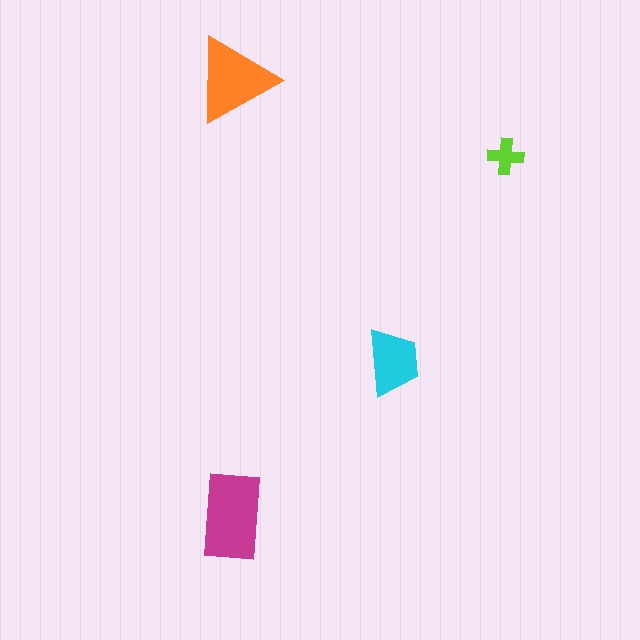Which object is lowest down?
The magenta rectangle is bottommost.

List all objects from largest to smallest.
The magenta rectangle, the orange triangle, the cyan trapezoid, the lime cross.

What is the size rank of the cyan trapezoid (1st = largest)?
3rd.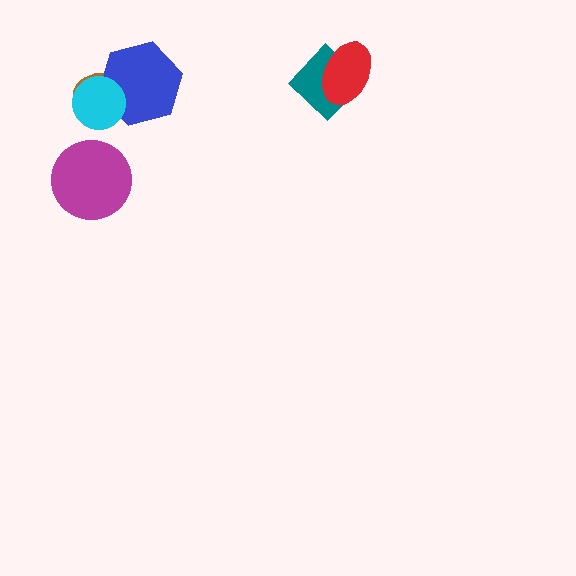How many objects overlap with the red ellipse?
1 object overlaps with the red ellipse.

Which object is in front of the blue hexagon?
The cyan circle is in front of the blue hexagon.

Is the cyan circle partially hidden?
No, no other shape covers it.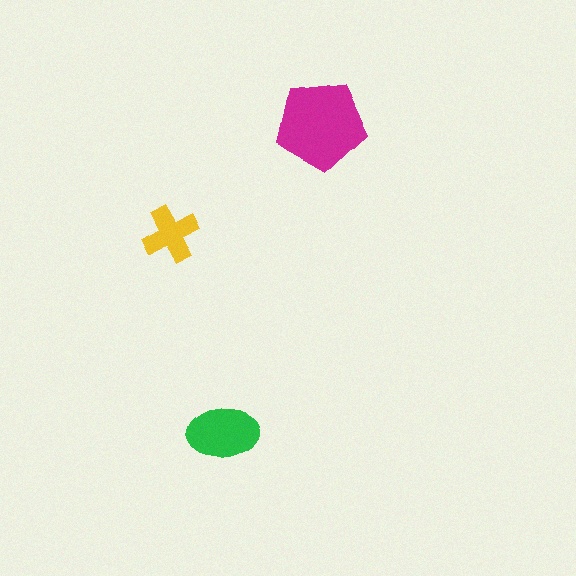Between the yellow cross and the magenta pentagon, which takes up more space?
The magenta pentagon.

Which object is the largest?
The magenta pentagon.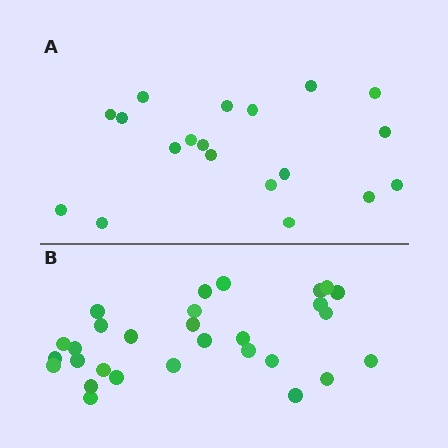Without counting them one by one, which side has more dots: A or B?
Region B (the bottom region) has more dots.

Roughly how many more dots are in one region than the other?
Region B has roughly 10 or so more dots than region A.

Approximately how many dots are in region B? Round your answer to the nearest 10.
About 30 dots. (The exact count is 29, which rounds to 30.)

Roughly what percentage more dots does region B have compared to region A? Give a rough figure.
About 55% more.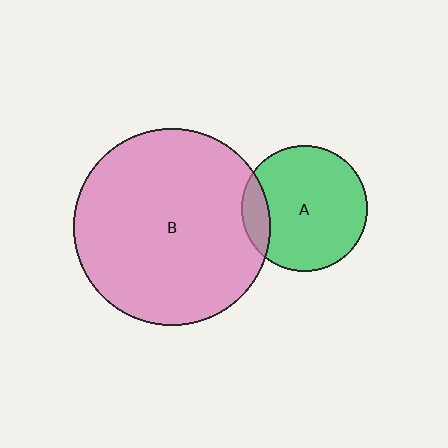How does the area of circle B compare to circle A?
Approximately 2.4 times.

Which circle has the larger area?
Circle B (pink).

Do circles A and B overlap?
Yes.